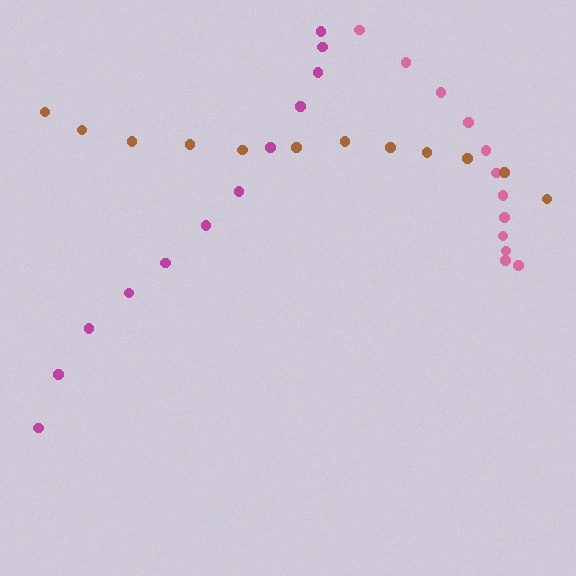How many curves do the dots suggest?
There are 3 distinct paths.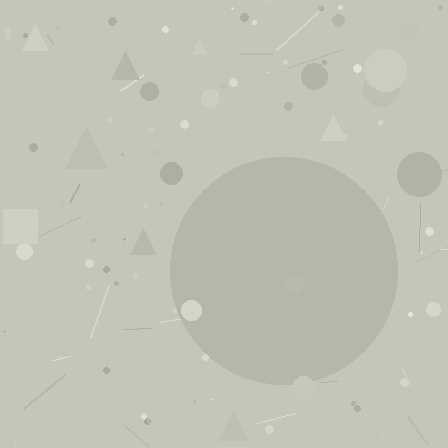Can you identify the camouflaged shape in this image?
The camouflaged shape is a circle.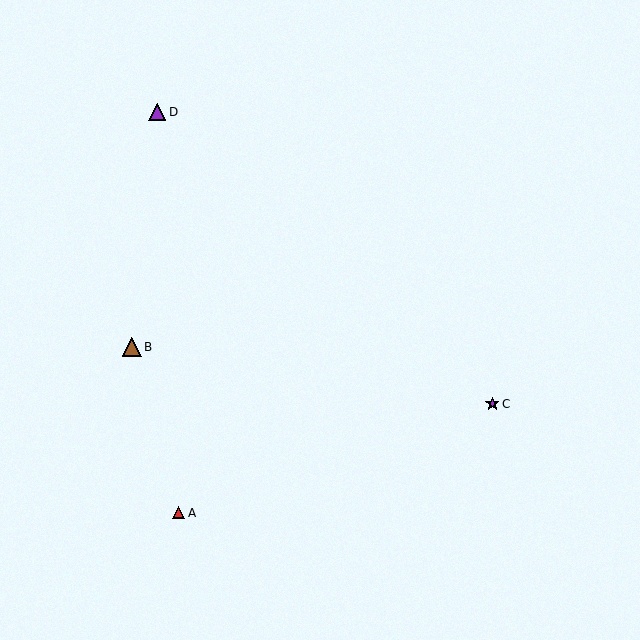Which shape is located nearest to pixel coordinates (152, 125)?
The purple triangle (labeled D) at (157, 112) is nearest to that location.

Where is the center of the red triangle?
The center of the red triangle is at (179, 513).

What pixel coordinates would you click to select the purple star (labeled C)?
Click at (492, 404) to select the purple star C.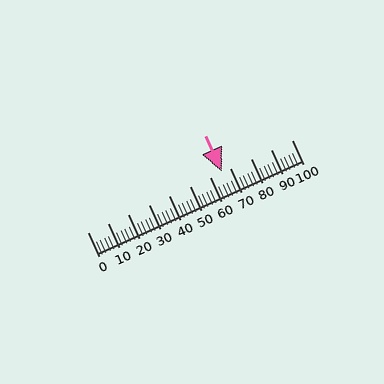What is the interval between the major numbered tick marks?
The major tick marks are spaced 10 units apart.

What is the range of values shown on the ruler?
The ruler shows values from 0 to 100.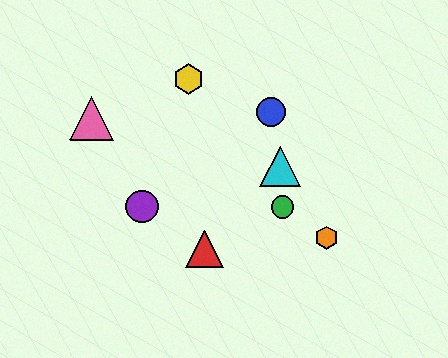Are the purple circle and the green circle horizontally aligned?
Yes, both are at y≈206.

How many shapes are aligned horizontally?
2 shapes (the green circle, the purple circle) are aligned horizontally.